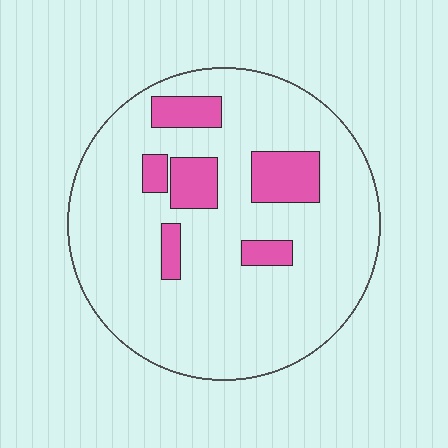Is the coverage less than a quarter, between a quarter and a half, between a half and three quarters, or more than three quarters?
Less than a quarter.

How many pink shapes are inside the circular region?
6.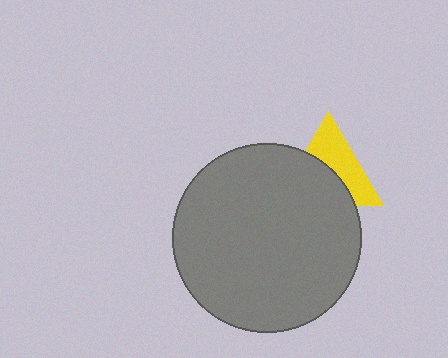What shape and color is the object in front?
The object in front is a gray circle.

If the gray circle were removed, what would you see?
You would see the complete yellow triangle.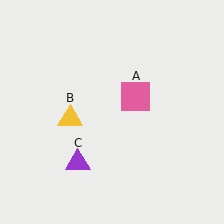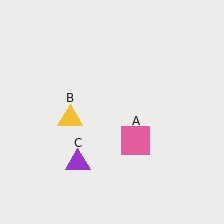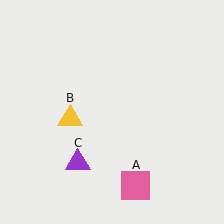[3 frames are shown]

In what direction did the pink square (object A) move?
The pink square (object A) moved down.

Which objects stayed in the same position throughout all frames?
Yellow triangle (object B) and purple triangle (object C) remained stationary.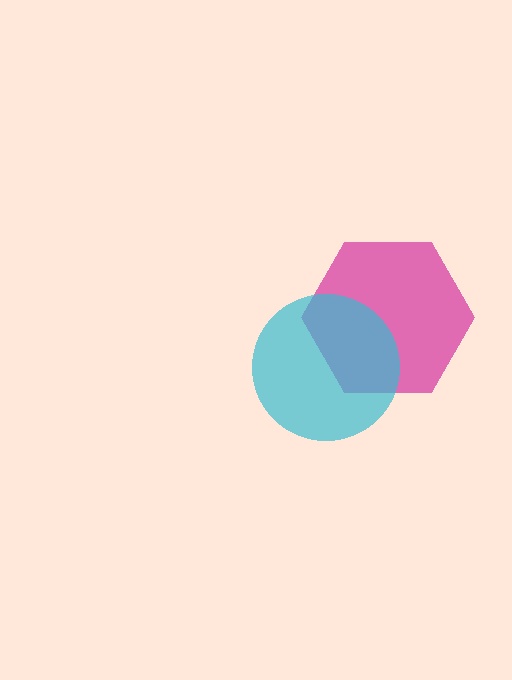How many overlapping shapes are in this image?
There are 2 overlapping shapes in the image.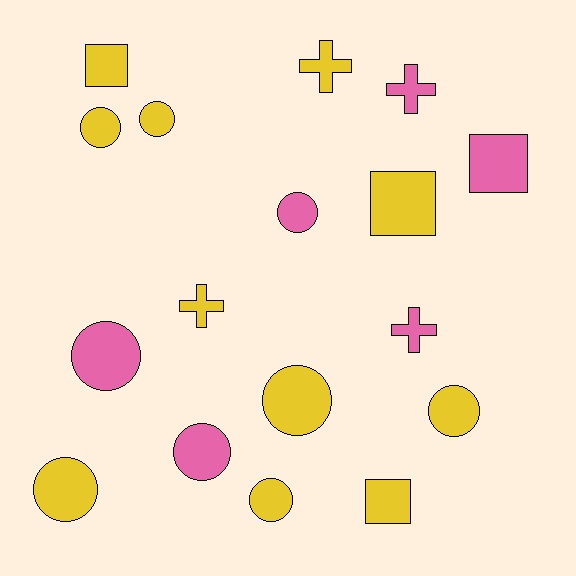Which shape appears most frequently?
Circle, with 9 objects.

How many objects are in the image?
There are 17 objects.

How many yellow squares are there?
There are 3 yellow squares.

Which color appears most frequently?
Yellow, with 11 objects.